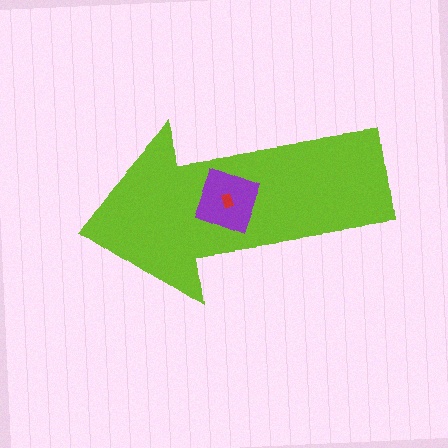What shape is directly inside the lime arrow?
The purple square.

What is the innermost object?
The red rectangle.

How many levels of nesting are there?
3.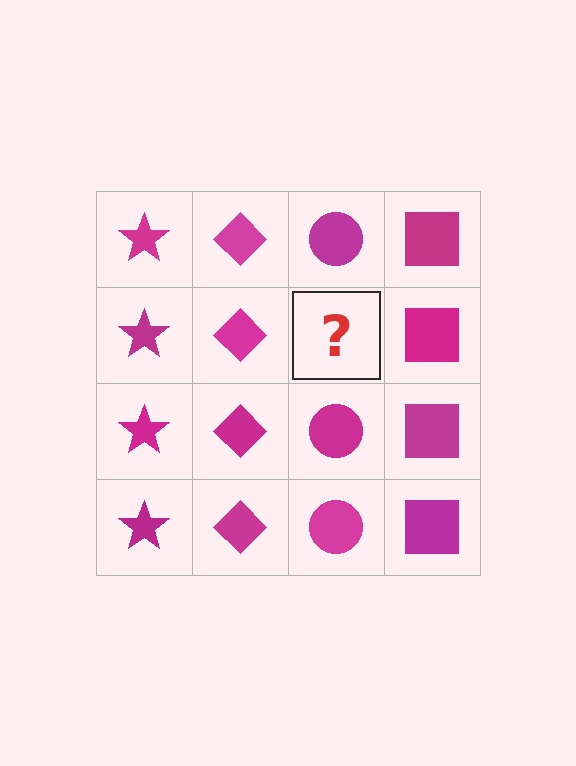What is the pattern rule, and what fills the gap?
The rule is that each column has a consistent shape. The gap should be filled with a magenta circle.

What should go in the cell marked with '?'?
The missing cell should contain a magenta circle.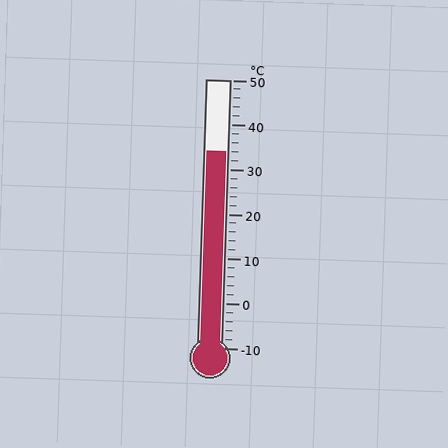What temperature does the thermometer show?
The thermometer shows approximately 34°C.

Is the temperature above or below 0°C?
The temperature is above 0°C.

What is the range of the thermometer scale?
The thermometer scale ranges from -10°C to 50°C.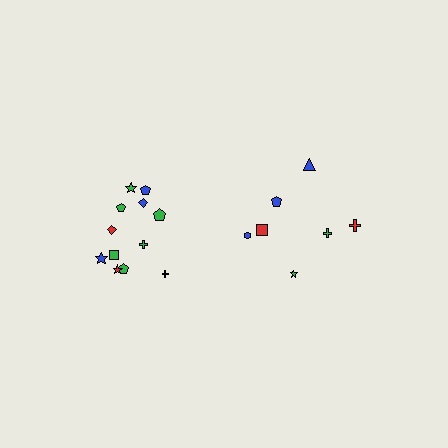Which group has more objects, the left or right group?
The left group.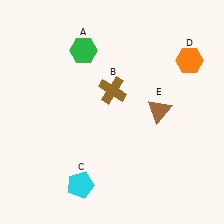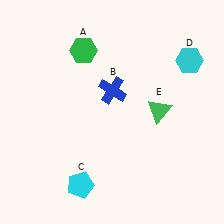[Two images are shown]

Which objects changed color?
B changed from brown to blue. D changed from orange to cyan. E changed from brown to green.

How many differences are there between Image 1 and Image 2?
There are 3 differences between the two images.